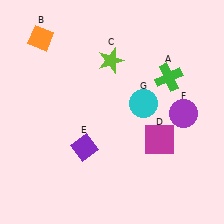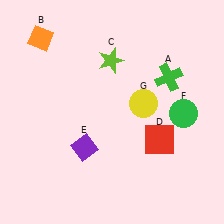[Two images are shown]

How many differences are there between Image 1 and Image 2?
There are 3 differences between the two images.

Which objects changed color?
D changed from magenta to red. F changed from purple to green. G changed from cyan to yellow.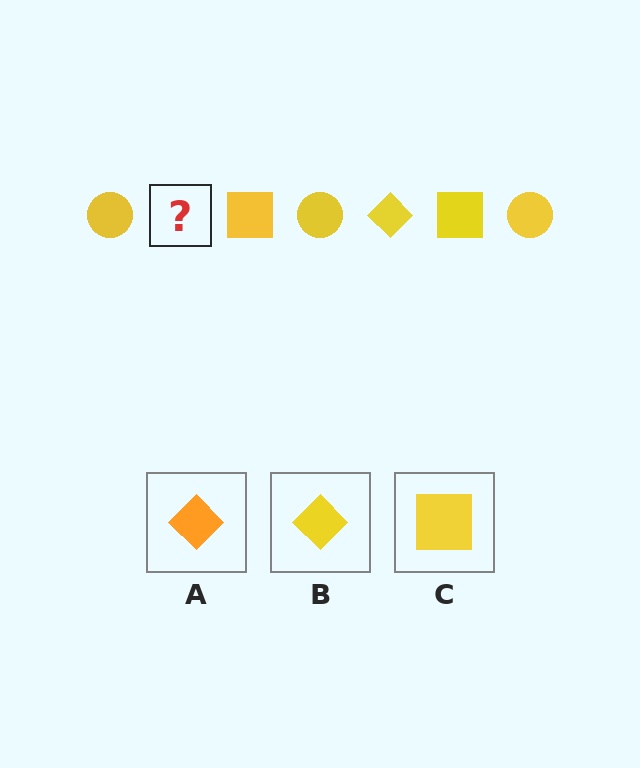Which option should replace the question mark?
Option B.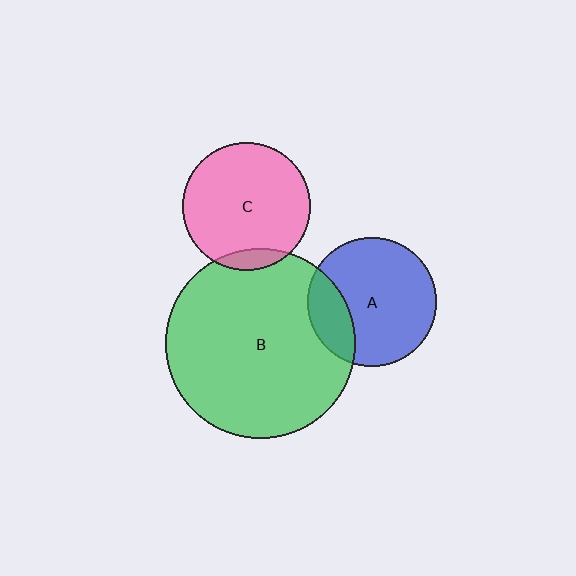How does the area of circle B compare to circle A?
Approximately 2.2 times.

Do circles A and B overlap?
Yes.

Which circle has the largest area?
Circle B (green).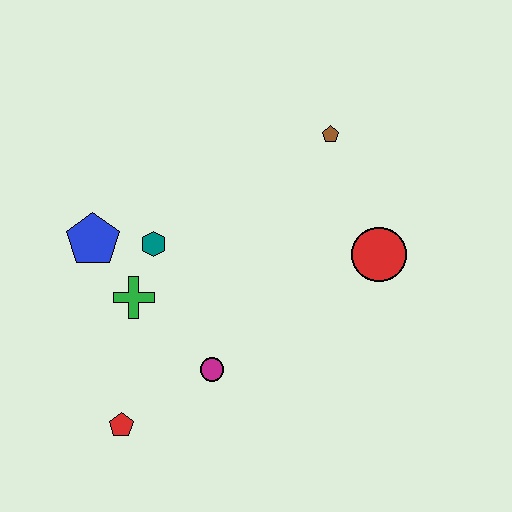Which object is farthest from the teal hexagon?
The red circle is farthest from the teal hexagon.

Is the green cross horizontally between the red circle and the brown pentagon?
No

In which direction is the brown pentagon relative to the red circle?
The brown pentagon is above the red circle.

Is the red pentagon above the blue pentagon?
No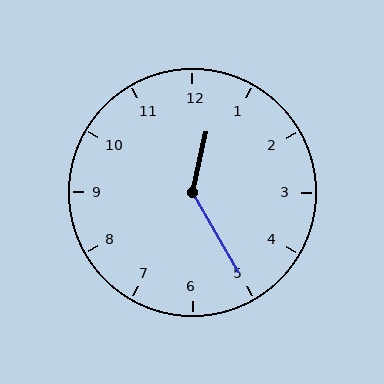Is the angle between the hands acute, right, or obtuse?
It is obtuse.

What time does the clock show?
12:25.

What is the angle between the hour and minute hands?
Approximately 138 degrees.